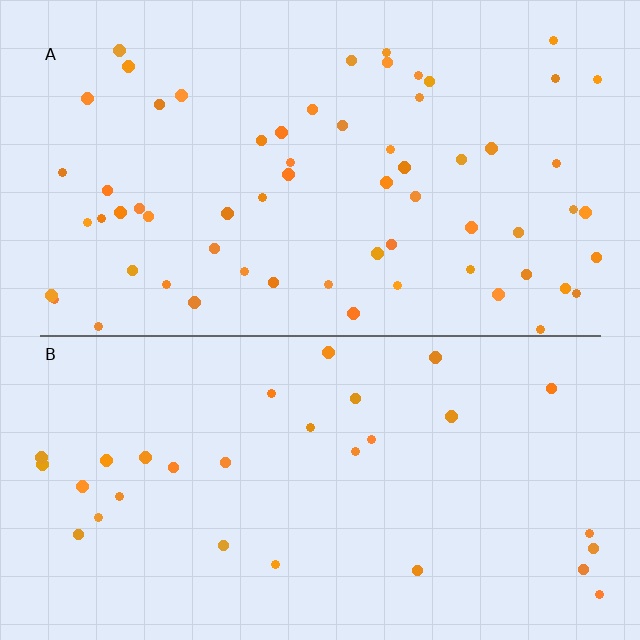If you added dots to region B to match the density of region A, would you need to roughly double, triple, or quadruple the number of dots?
Approximately double.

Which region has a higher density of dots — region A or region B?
A (the top).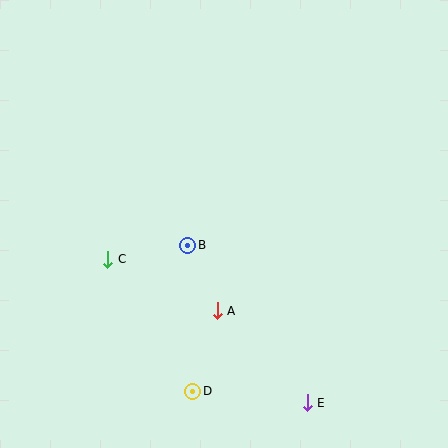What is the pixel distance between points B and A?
The distance between B and A is 72 pixels.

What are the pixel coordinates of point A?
Point A is at (217, 311).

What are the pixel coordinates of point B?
Point B is at (188, 245).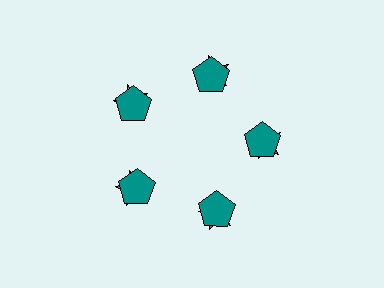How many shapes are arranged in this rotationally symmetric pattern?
There are 10 shapes, arranged in 5 groups of 2.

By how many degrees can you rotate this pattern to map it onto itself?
The pattern maps onto itself every 72 degrees of rotation.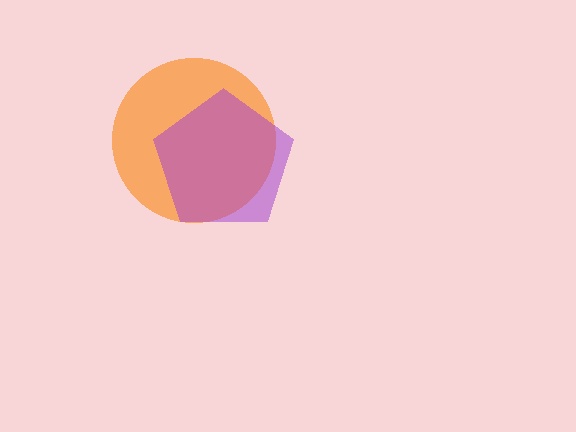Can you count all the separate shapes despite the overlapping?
Yes, there are 2 separate shapes.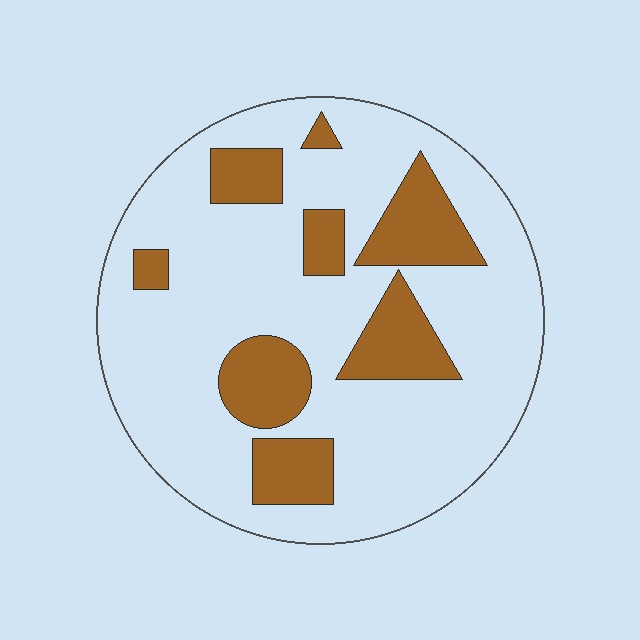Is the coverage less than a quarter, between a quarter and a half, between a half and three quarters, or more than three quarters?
Less than a quarter.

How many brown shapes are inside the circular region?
8.